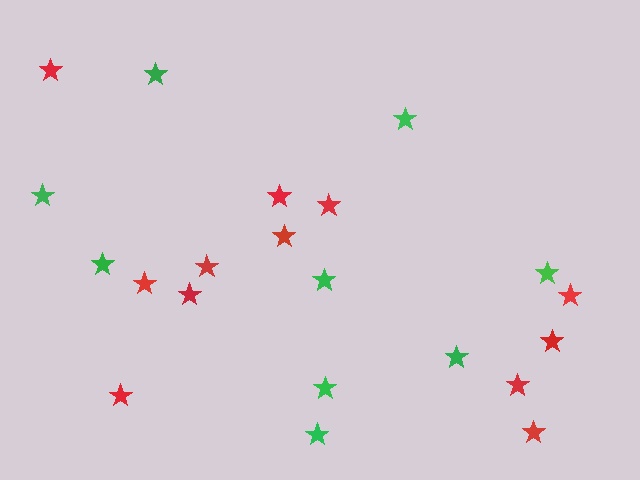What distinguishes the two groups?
There are 2 groups: one group of green stars (9) and one group of red stars (12).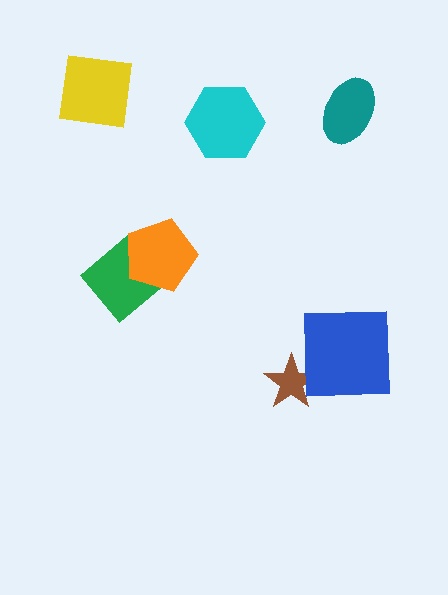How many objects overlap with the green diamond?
1 object overlaps with the green diamond.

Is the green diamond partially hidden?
Yes, it is partially covered by another shape.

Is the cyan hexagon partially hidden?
No, no other shape covers it.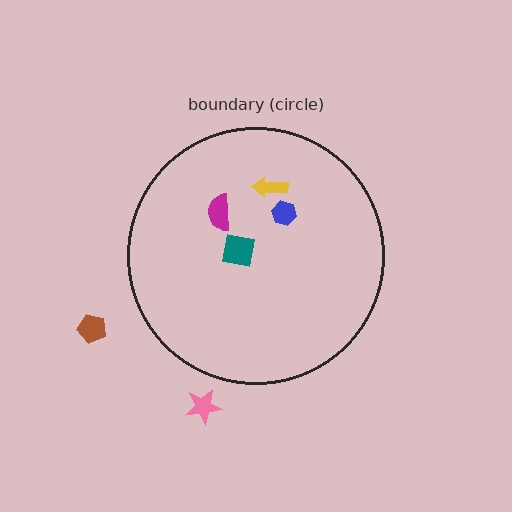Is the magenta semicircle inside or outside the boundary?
Inside.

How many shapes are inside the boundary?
4 inside, 2 outside.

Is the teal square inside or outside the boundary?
Inside.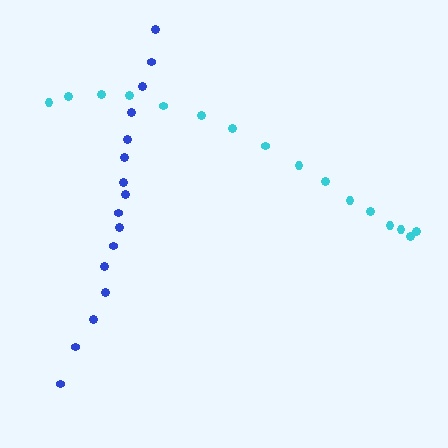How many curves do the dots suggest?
There are 2 distinct paths.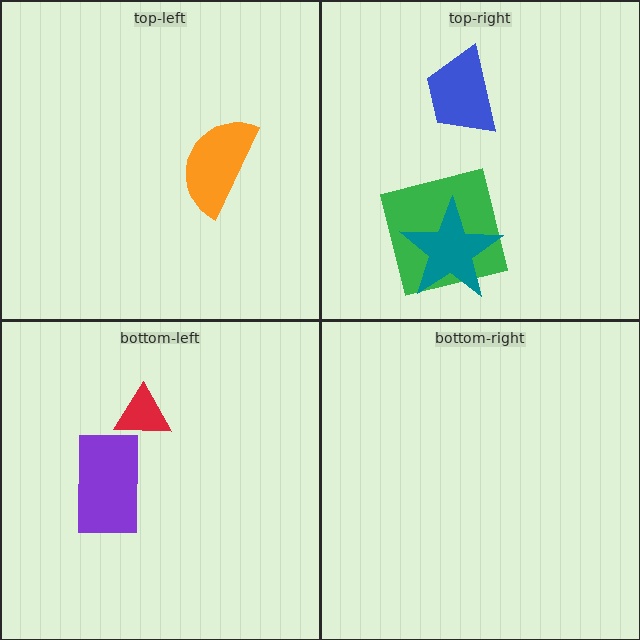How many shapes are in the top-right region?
3.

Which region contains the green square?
The top-right region.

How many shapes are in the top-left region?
1.